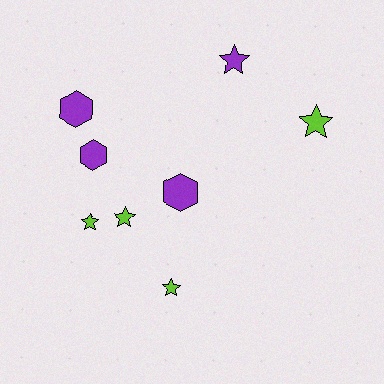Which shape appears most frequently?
Star, with 5 objects.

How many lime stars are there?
There are 4 lime stars.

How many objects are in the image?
There are 8 objects.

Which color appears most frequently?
Purple, with 4 objects.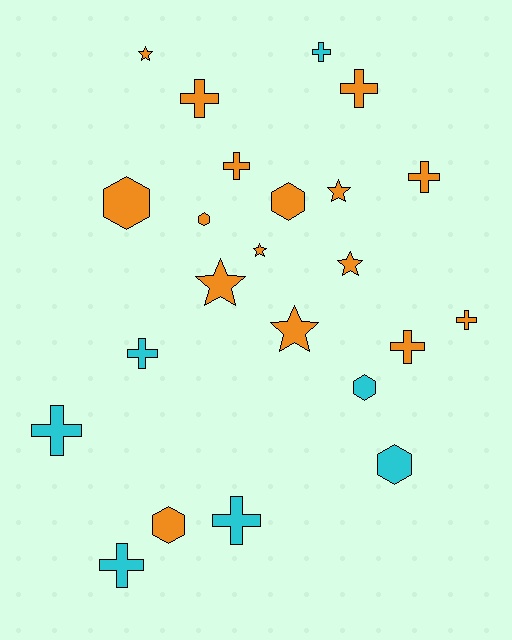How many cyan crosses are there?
There are 5 cyan crosses.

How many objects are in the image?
There are 23 objects.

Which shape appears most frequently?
Cross, with 11 objects.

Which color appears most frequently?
Orange, with 16 objects.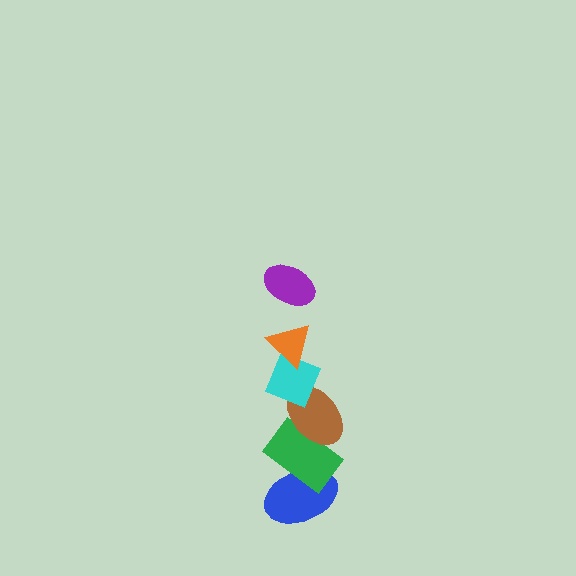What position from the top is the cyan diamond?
The cyan diamond is 3rd from the top.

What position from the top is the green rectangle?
The green rectangle is 5th from the top.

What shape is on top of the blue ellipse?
The green rectangle is on top of the blue ellipse.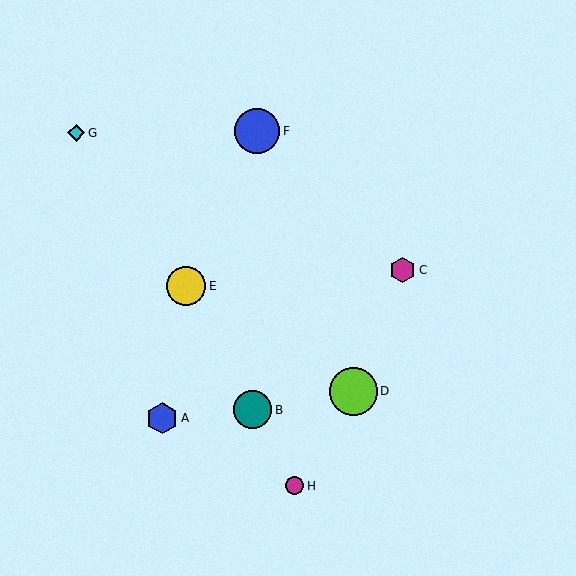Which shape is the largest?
The lime circle (labeled D) is the largest.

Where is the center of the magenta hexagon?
The center of the magenta hexagon is at (403, 270).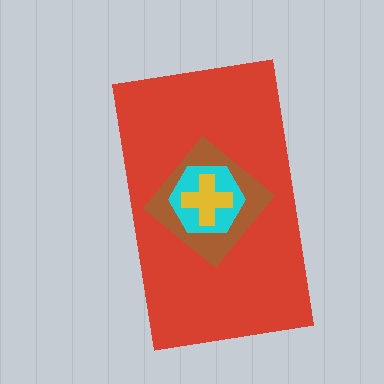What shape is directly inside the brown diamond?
The cyan hexagon.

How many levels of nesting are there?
4.